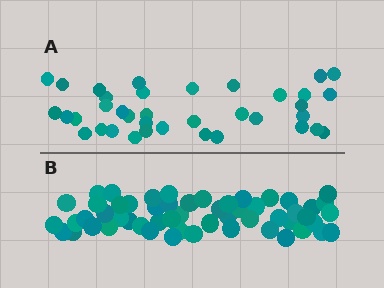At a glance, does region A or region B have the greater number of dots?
Region B (the bottom region) has more dots.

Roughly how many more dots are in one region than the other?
Region B has approximately 20 more dots than region A.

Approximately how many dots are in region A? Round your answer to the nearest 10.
About 40 dots. (The exact count is 37, which rounds to 40.)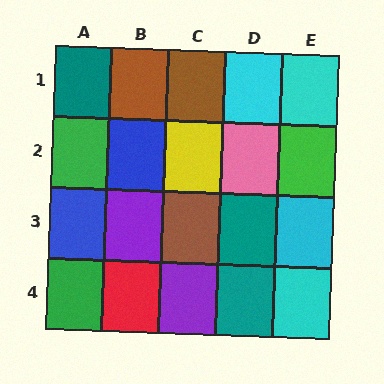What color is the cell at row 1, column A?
Teal.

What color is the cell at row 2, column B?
Blue.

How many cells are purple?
2 cells are purple.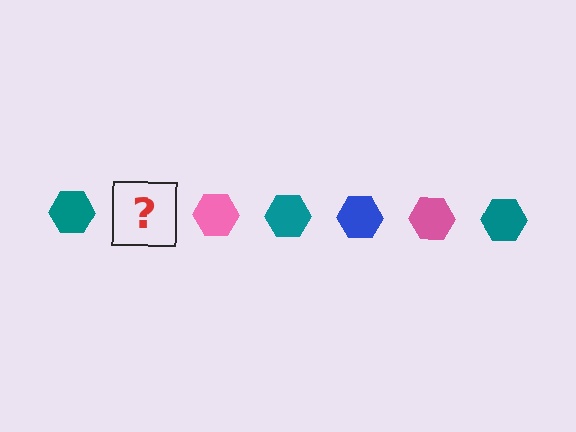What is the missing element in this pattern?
The missing element is a blue hexagon.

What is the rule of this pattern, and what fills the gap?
The rule is that the pattern cycles through teal, blue, pink hexagons. The gap should be filled with a blue hexagon.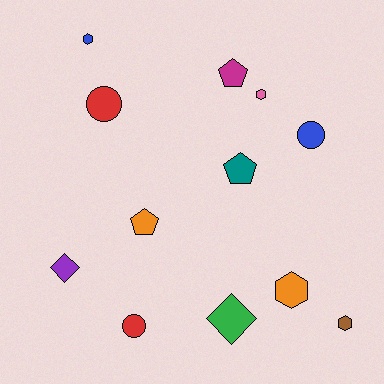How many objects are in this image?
There are 12 objects.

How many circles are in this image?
There are 3 circles.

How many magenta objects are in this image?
There is 1 magenta object.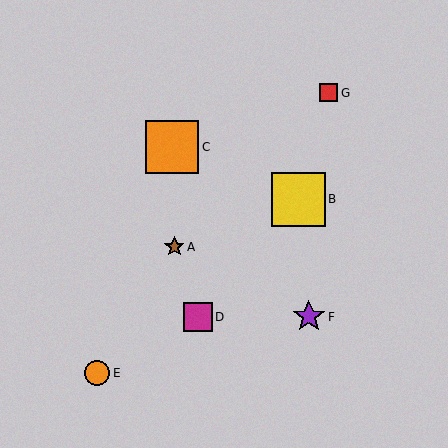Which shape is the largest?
The yellow square (labeled B) is the largest.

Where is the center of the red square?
The center of the red square is at (329, 93).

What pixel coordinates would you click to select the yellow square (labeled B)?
Click at (298, 199) to select the yellow square B.